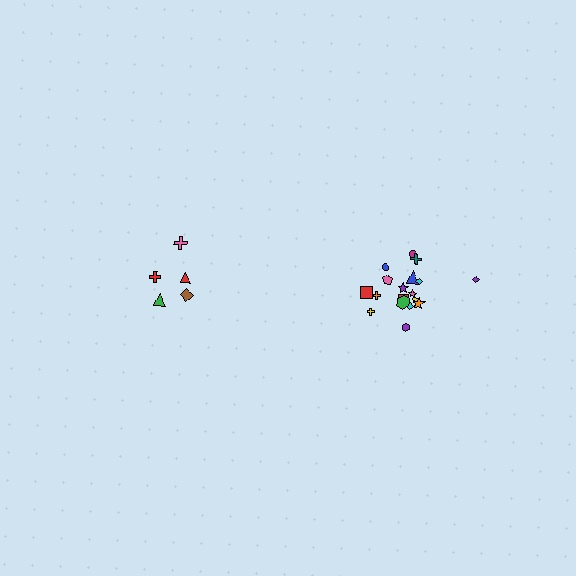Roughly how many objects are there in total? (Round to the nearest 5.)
Roughly 25 objects in total.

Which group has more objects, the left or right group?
The right group.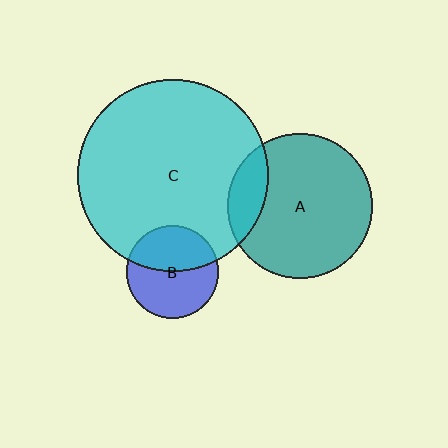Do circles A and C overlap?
Yes.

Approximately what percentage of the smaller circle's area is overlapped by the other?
Approximately 15%.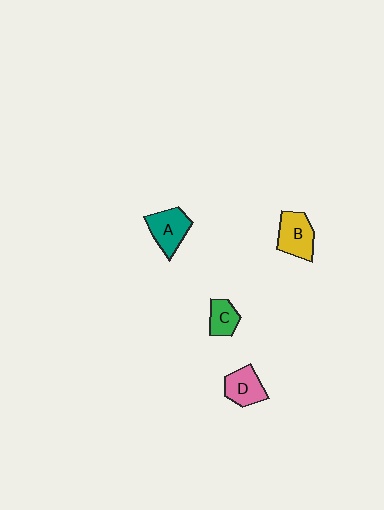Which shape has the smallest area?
Shape C (green).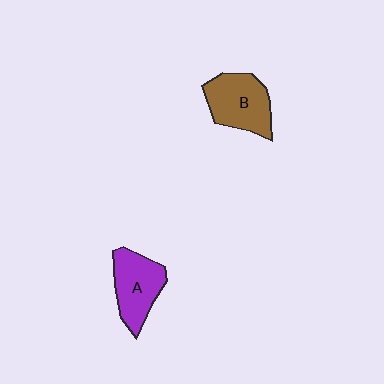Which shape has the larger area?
Shape B (brown).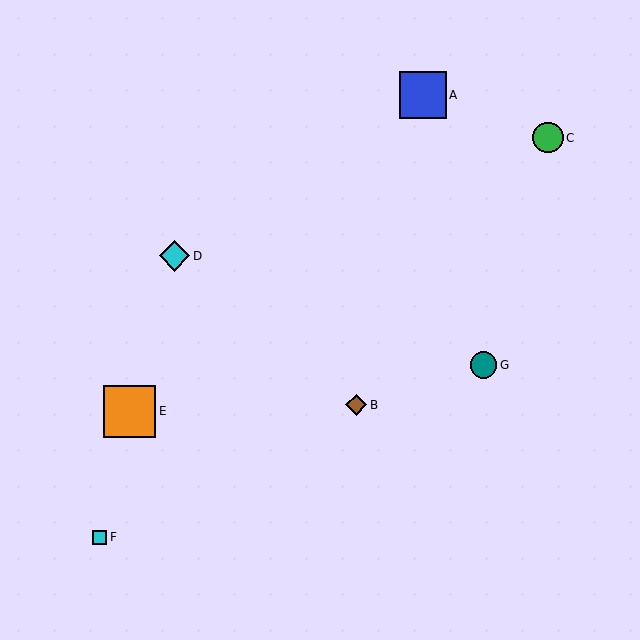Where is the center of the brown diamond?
The center of the brown diamond is at (356, 405).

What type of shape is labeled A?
Shape A is a blue square.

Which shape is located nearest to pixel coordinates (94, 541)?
The cyan square (labeled F) at (100, 537) is nearest to that location.